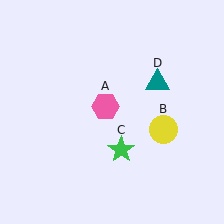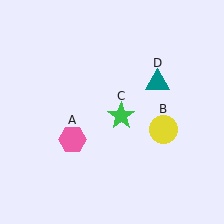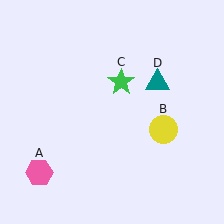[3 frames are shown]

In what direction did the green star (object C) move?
The green star (object C) moved up.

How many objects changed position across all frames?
2 objects changed position: pink hexagon (object A), green star (object C).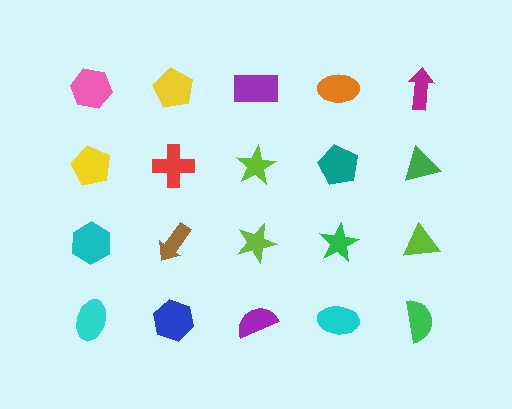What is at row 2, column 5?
A green triangle.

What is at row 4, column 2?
A blue hexagon.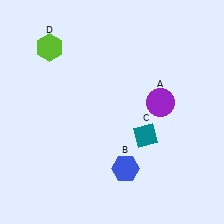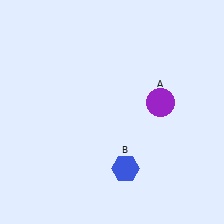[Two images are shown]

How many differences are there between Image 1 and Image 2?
There are 2 differences between the two images.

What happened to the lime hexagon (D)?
The lime hexagon (D) was removed in Image 2. It was in the top-left area of Image 1.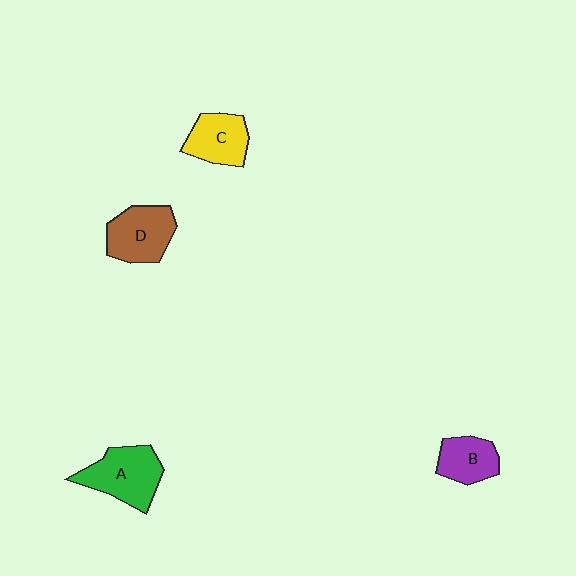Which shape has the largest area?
Shape A (green).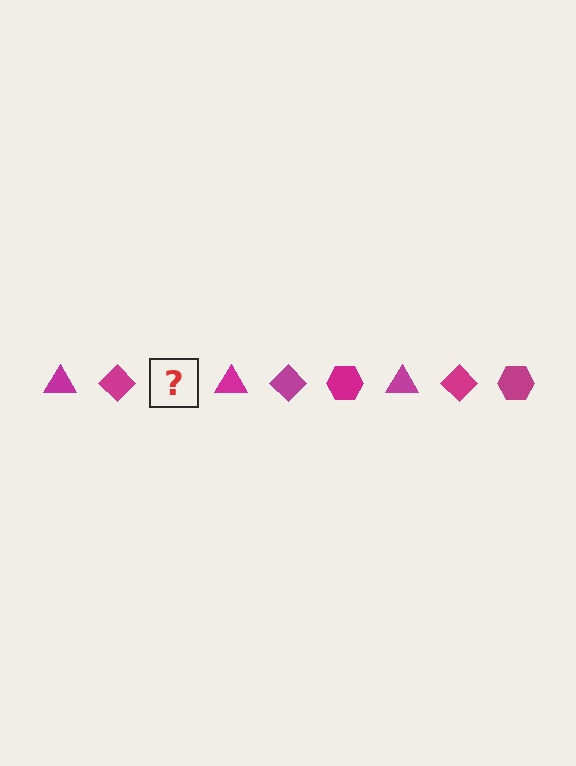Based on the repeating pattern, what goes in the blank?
The blank should be a magenta hexagon.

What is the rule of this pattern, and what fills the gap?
The rule is that the pattern cycles through triangle, diamond, hexagon shapes in magenta. The gap should be filled with a magenta hexagon.